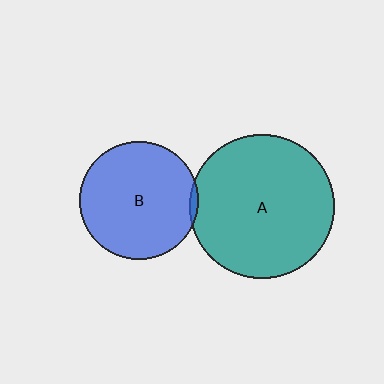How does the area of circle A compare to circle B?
Approximately 1.5 times.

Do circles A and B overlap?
Yes.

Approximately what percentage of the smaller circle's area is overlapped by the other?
Approximately 5%.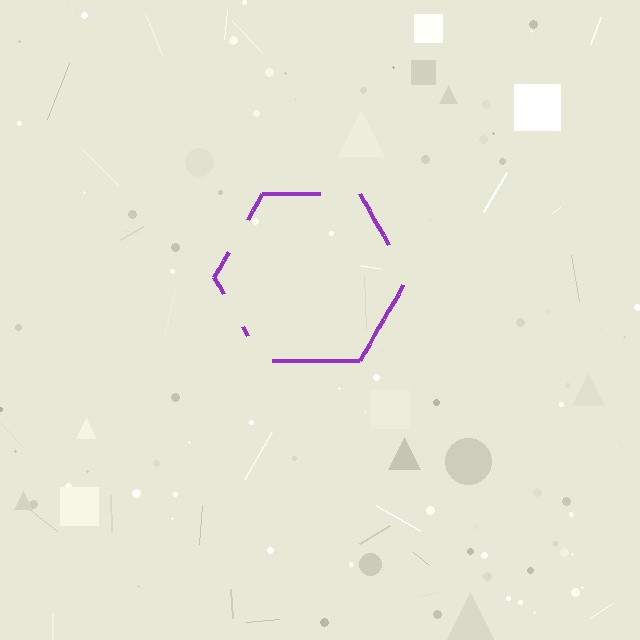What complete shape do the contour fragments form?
The contour fragments form a hexagon.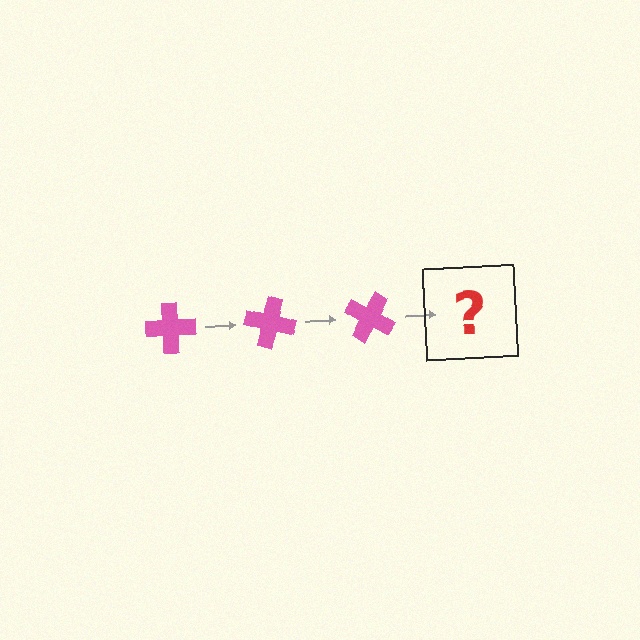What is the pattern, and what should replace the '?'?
The pattern is that the cross rotates 15 degrees each step. The '?' should be a pink cross rotated 45 degrees.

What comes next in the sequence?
The next element should be a pink cross rotated 45 degrees.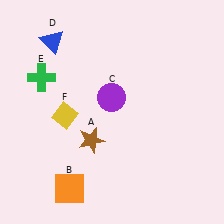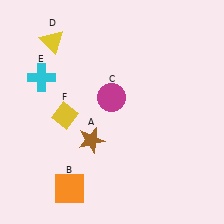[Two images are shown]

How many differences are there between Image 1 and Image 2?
There are 3 differences between the two images.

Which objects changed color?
C changed from purple to magenta. D changed from blue to yellow. E changed from green to cyan.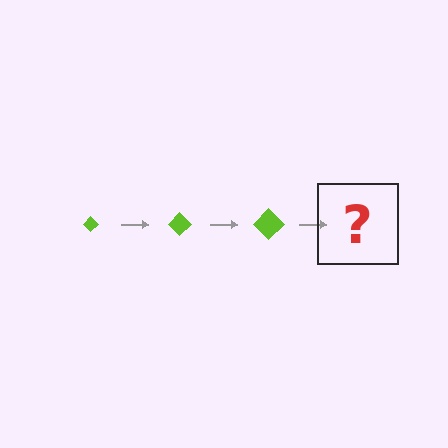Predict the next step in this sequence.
The next step is a lime diamond, larger than the previous one.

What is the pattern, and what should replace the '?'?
The pattern is that the diamond gets progressively larger each step. The '?' should be a lime diamond, larger than the previous one.